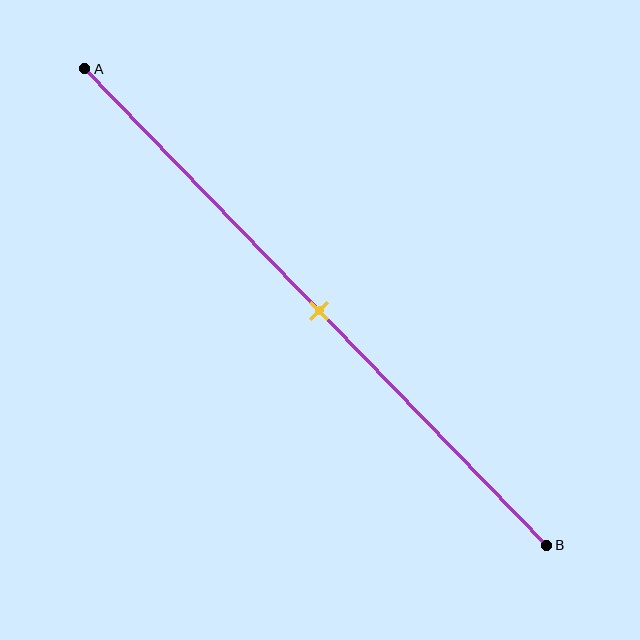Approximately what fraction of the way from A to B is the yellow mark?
The yellow mark is approximately 50% of the way from A to B.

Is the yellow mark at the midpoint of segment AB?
Yes, the mark is approximately at the midpoint.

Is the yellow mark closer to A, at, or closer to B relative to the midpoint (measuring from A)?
The yellow mark is approximately at the midpoint of segment AB.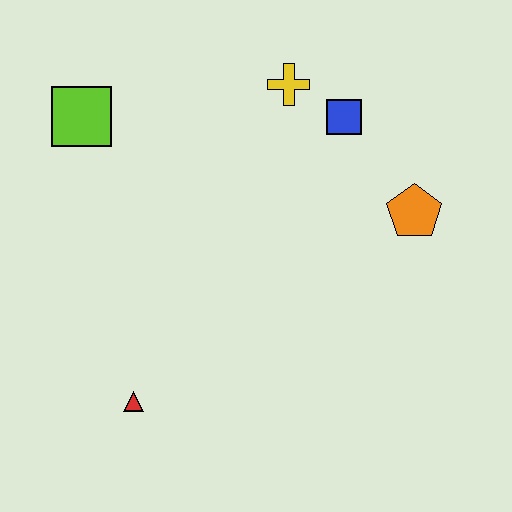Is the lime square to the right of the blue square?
No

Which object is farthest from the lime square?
The orange pentagon is farthest from the lime square.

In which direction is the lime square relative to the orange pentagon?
The lime square is to the left of the orange pentagon.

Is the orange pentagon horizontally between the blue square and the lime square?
No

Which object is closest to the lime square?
The yellow cross is closest to the lime square.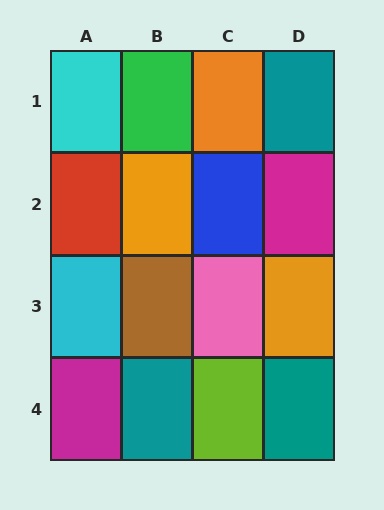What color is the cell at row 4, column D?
Teal.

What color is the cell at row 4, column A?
Magenta.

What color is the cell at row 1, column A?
Cyan.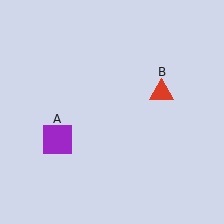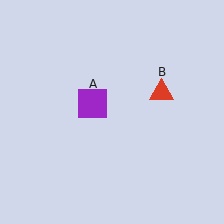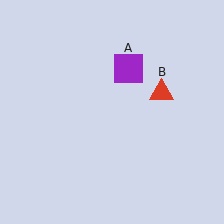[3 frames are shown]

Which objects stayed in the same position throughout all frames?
Red triangle (object B) remained stationary.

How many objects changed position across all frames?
1 object changed position: purple square (object A).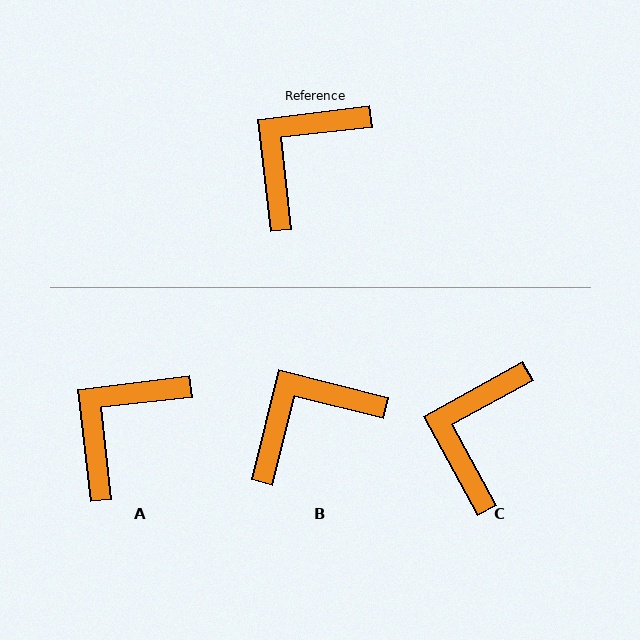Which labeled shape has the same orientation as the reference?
A.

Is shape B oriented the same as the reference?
No, it is off by about 21 degrees.